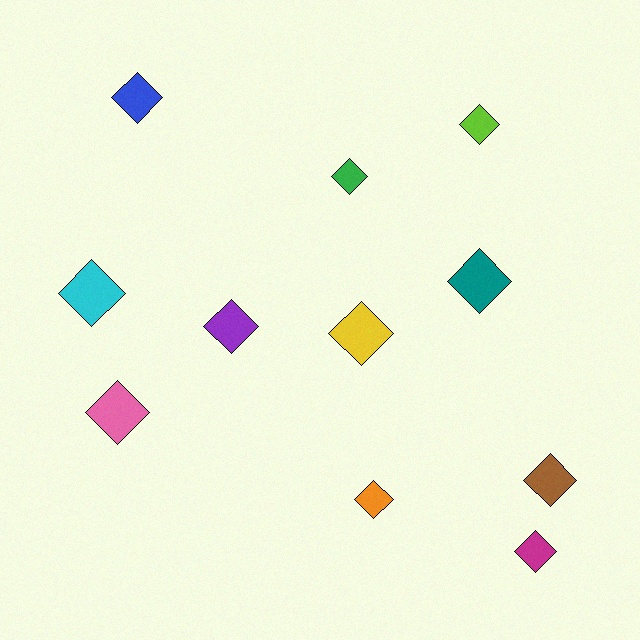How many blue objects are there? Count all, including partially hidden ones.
There is 1 blue object.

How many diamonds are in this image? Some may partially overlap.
There are 11 diamonds.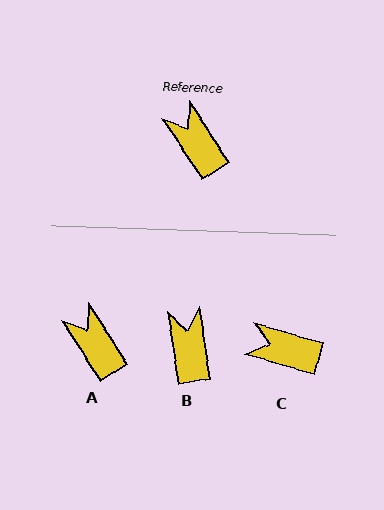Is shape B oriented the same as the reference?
No, it is off by about 24 degrees.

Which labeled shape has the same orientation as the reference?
A.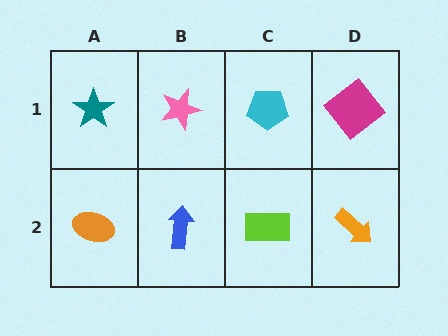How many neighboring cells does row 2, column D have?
2.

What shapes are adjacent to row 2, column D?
A magenta diamond (row 1, column D), a lime rectangle (row 2, column C).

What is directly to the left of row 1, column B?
A teal star.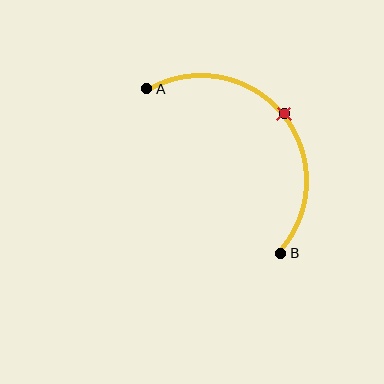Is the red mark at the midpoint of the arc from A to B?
Yes. The red mark lies on the arc at equal arc-length from both A and B — it is the arc midpoint.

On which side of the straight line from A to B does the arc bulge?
The arc bulges above and to the right of the straight line connecting A and B.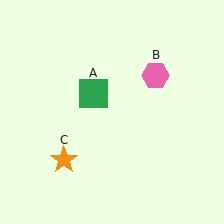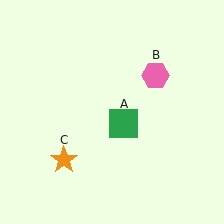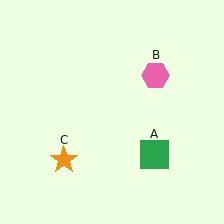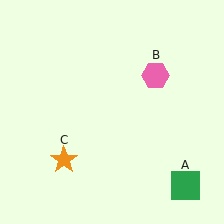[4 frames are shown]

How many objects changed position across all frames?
1 object changed position: green square (object A).